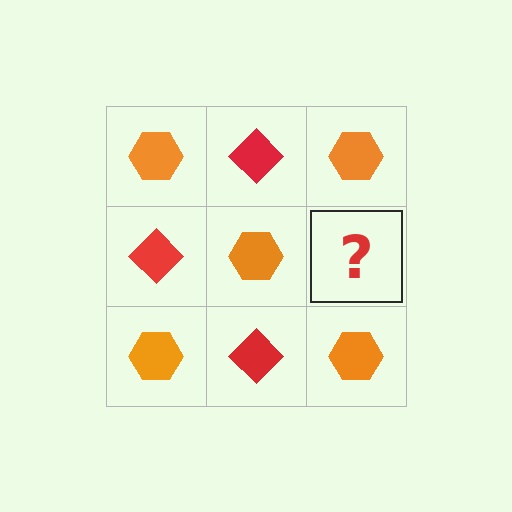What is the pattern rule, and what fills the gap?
The rule is that it alternates orange hexagon and red diamond in a checkerboard pattern. The gap should be filled with a red diamond.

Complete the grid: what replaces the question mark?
The question mark should be replaced with a red diamond.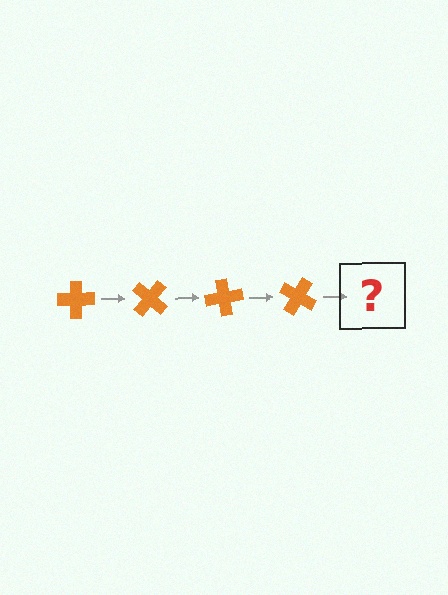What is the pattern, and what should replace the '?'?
The pattern is that the cross rotates 40 degrees each step. The '?' should be an orange cross rotated 160 degrees.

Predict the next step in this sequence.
The next step is an orange cross rotated 160 degrees.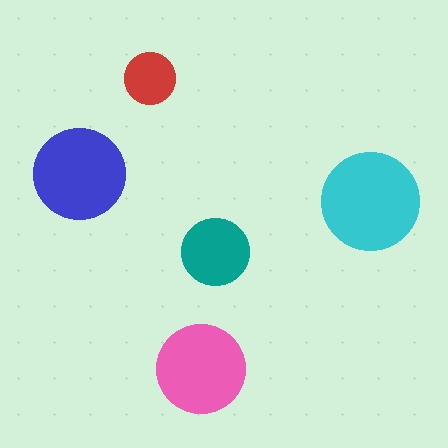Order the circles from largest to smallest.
the cyan one, the blue one, the pink one, the teal one, the red one.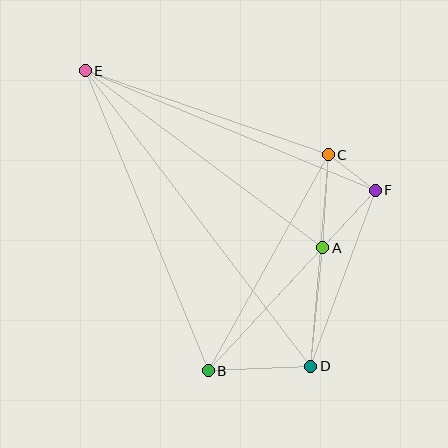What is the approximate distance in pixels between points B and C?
The distance between B and C is approximately 247 pixels.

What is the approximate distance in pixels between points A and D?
The distance between A and D is approximately 119 pixels.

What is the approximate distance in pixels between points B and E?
The distance between B and E is approximately 324 pixels.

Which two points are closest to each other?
Points C and F are closest to each other.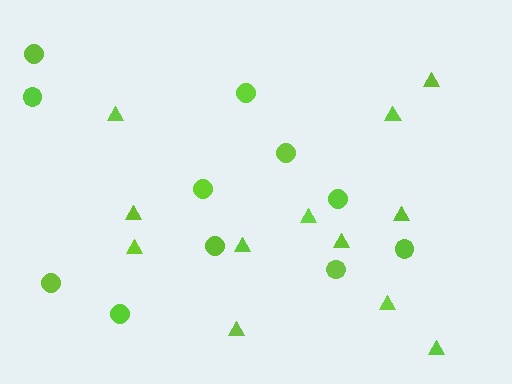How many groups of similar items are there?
There are 2 groups: one group of circles (11) and one group of triangles (12).